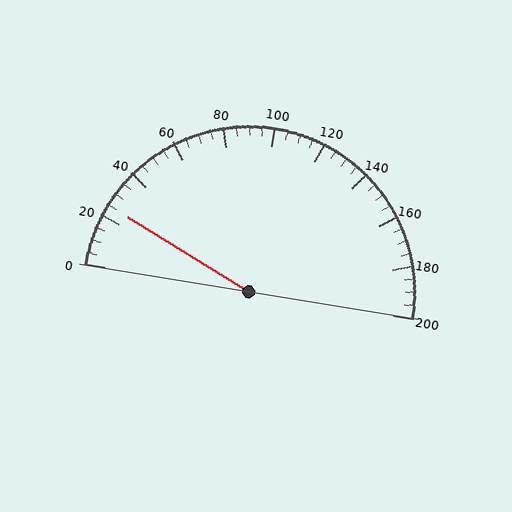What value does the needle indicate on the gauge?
The needle indicates approximately 25.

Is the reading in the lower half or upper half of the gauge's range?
The reading is in the lower half of the range (0 to 200).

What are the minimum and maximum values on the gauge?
The gauge ranges from 0 to 200.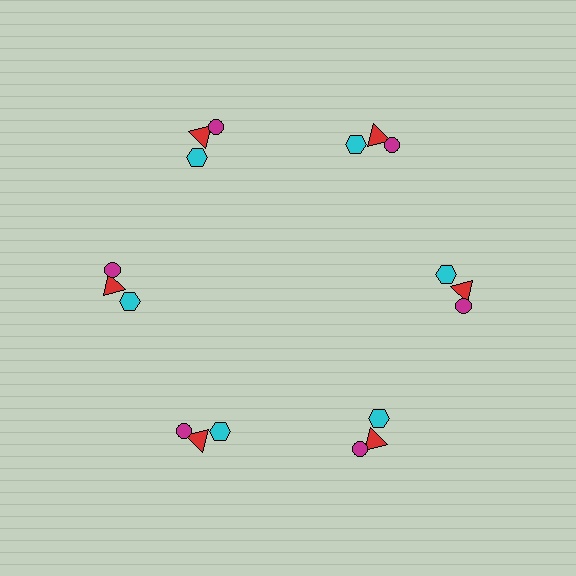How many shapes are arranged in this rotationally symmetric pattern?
There are 18 shapes, arranged in 6 groups of 3.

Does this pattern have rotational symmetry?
Yes, this pattern has 6-fold rotational symmetry. It looks the same after rotating 60 degrees around the center.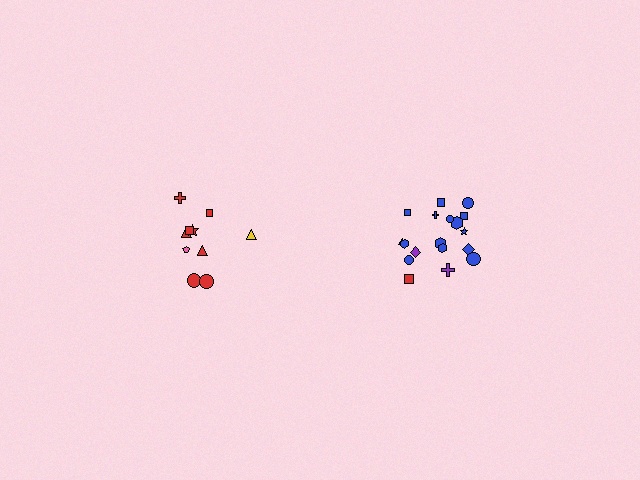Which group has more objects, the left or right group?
The right group.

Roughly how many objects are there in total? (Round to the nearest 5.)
Roughly 30 objects in total.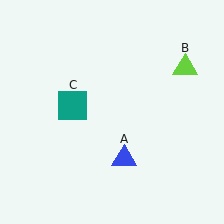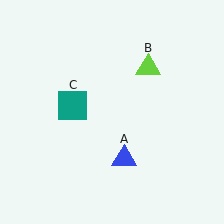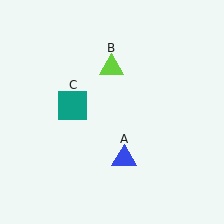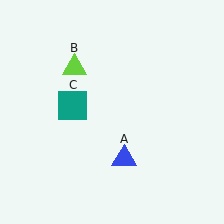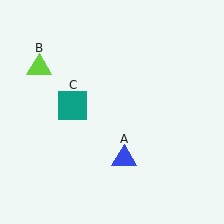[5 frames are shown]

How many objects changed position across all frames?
1 object changed position: lime triangle (object B).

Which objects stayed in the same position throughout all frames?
Blue triangle (object A) and teal square (object C) remained stationary.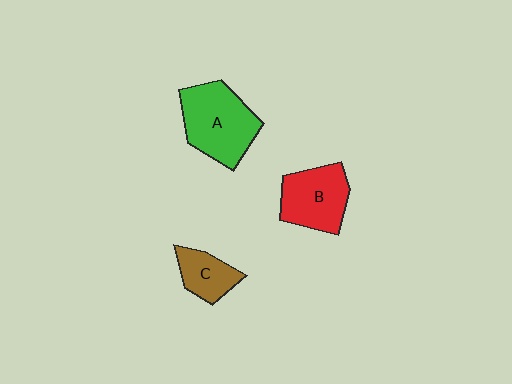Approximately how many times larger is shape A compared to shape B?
Approximately 1.3 times.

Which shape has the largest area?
Shape A (green).